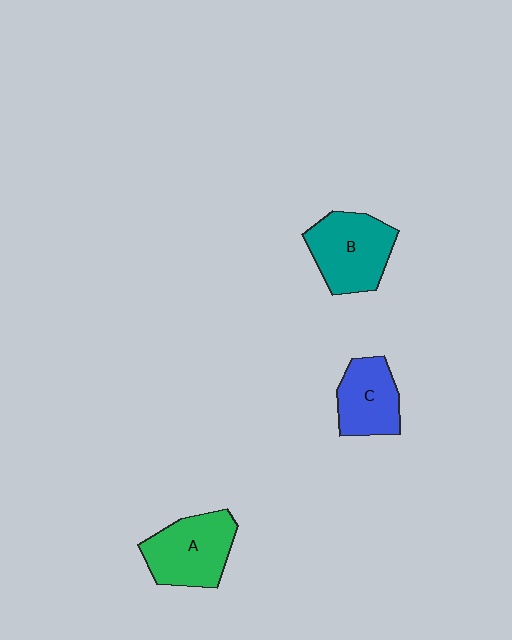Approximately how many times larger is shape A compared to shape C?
Approximately 1.3 times.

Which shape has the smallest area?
Shape C (blue).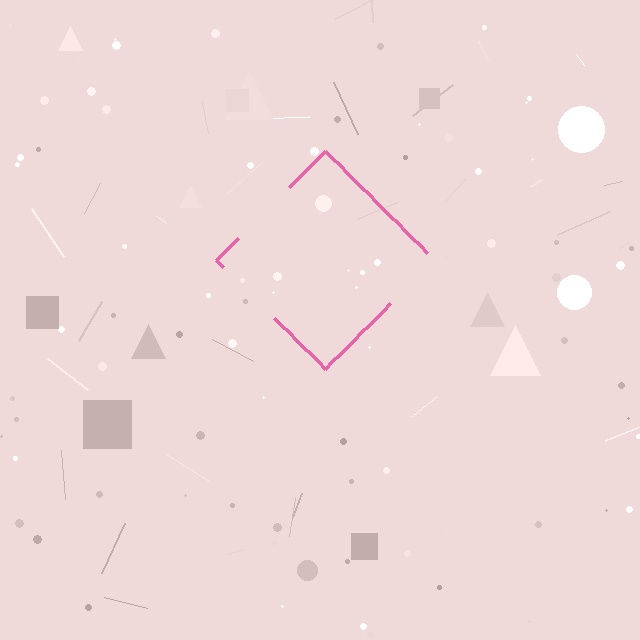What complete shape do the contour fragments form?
The contour fragments form a diamond.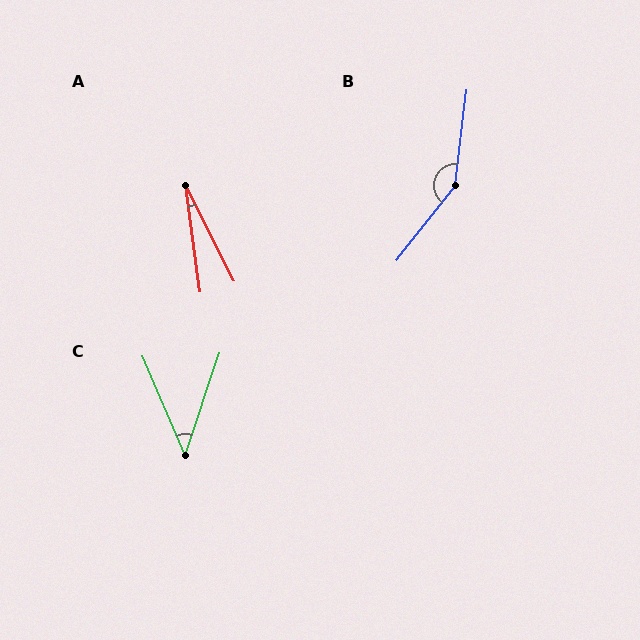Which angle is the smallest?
A, at approximately 20 degrees.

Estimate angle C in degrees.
Approximately 42 degrees.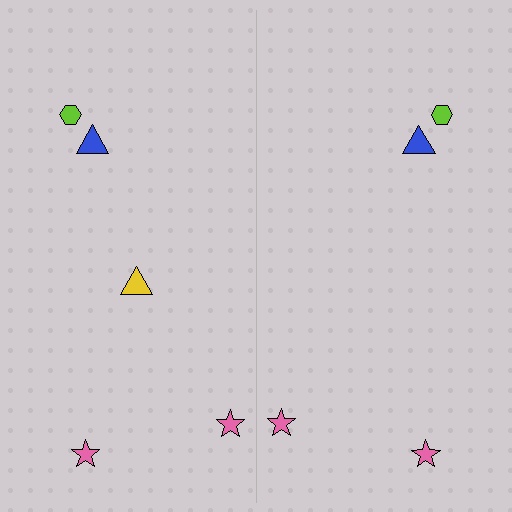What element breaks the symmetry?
A yellow triangle is missing from the right side.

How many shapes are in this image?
There are 9 shapes in this image.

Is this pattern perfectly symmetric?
No, the pattern is not perfectly symmetric. A yellow triangle is missing from the right side.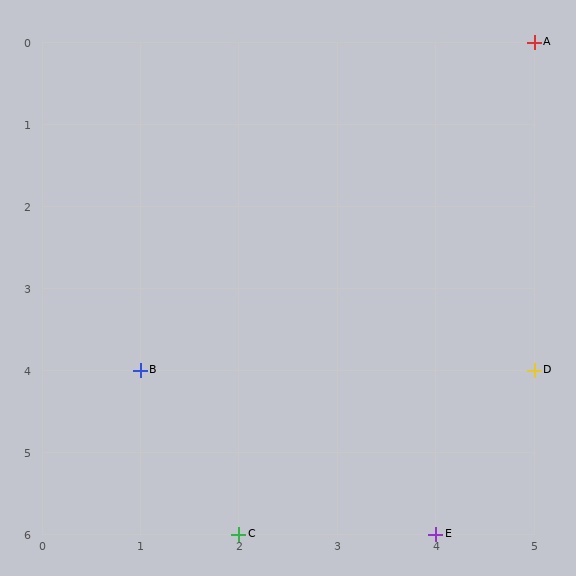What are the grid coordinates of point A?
Point A is at grid coordinates (5, 0).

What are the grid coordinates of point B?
Point B is at grid coordinates (1, 4).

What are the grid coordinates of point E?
Point E is at grid coordinates (4, 6).